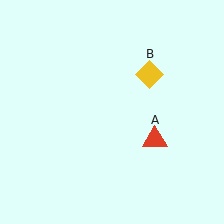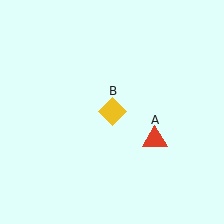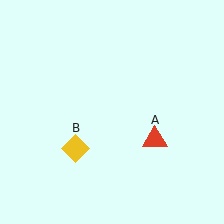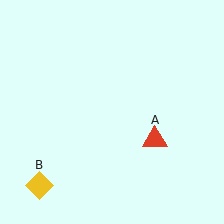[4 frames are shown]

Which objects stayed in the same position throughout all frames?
Red triangle (object A) remained stationary.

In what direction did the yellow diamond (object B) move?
The yellow diamond (object B) moved down and to the left.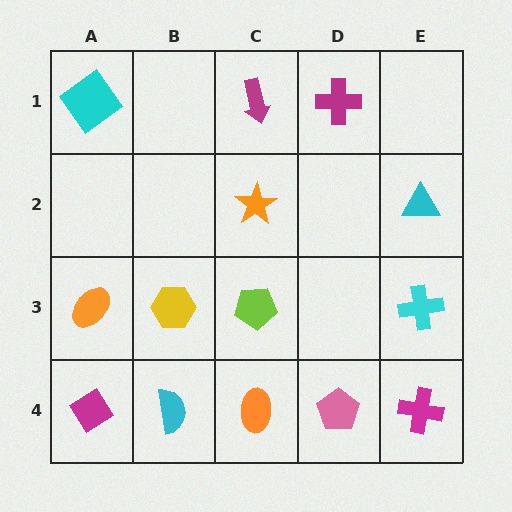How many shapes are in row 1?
3 shapes.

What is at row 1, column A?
A cyan diamond.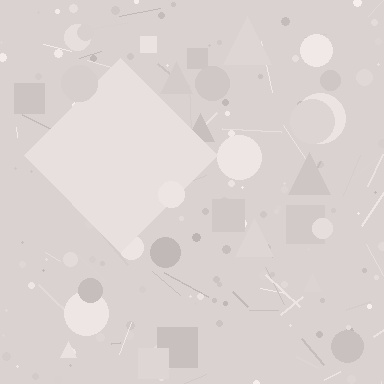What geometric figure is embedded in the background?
A diamond is embedded in the background.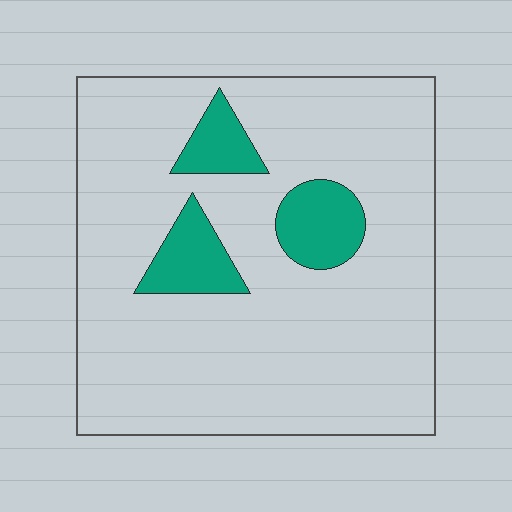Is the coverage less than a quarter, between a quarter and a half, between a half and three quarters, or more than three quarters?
Less than a quarter.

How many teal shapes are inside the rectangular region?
3.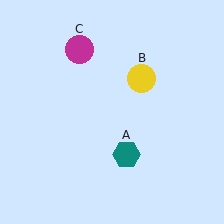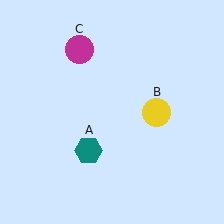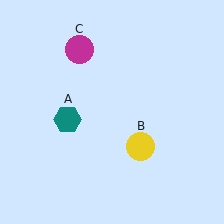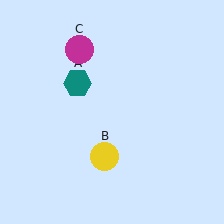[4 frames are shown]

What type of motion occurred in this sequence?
The teal hexagon (object A), yellow circle (object B) rotated clockwise around the center of the scene.